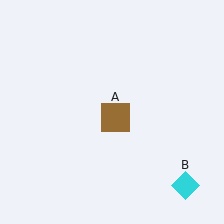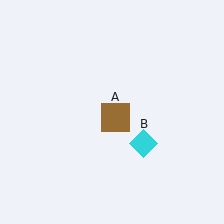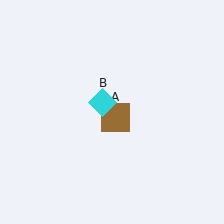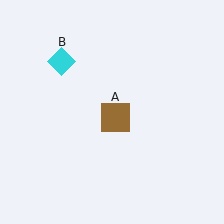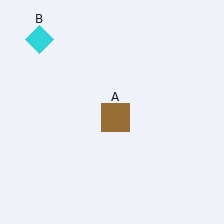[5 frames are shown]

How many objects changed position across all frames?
1 object changed position: cyan diamond (object B).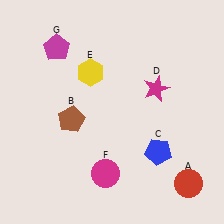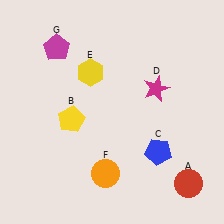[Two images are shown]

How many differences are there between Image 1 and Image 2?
There are 2 differences between the two images.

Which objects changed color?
B changed from brown to yellow. F changed from magenta to orange.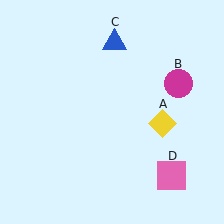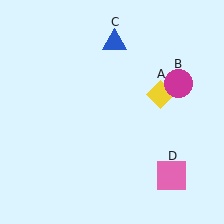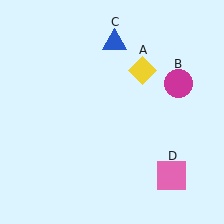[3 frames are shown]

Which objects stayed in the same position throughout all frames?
Magenta circle (object B) and blue triangle (object C) and pink square (object D) remained stationary.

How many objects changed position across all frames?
1 object changed position: yellow diamond (object A).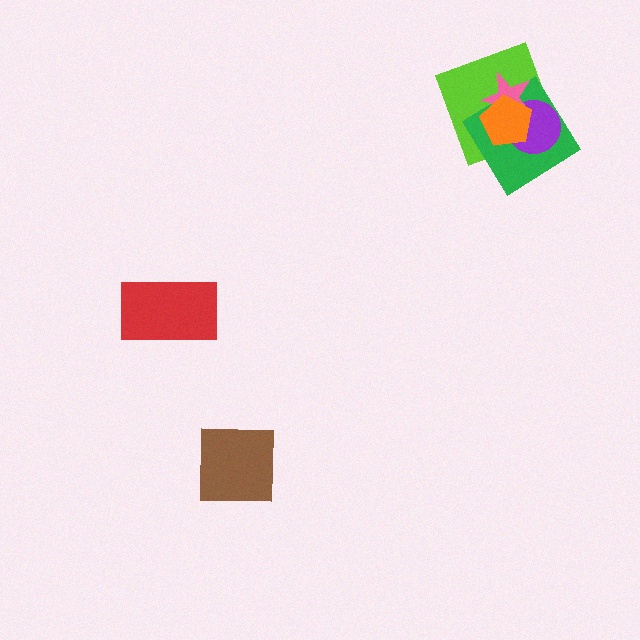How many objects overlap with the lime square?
4 objects overlap with the lime square.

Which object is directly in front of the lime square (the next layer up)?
The green diamond is directly in front of the lime square.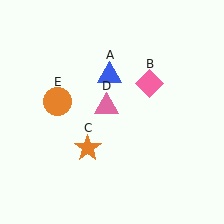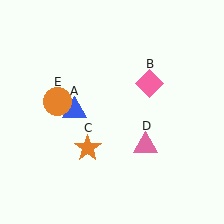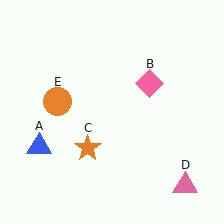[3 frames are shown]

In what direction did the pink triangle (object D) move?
The pink triangle (object D) moved down and to the right.